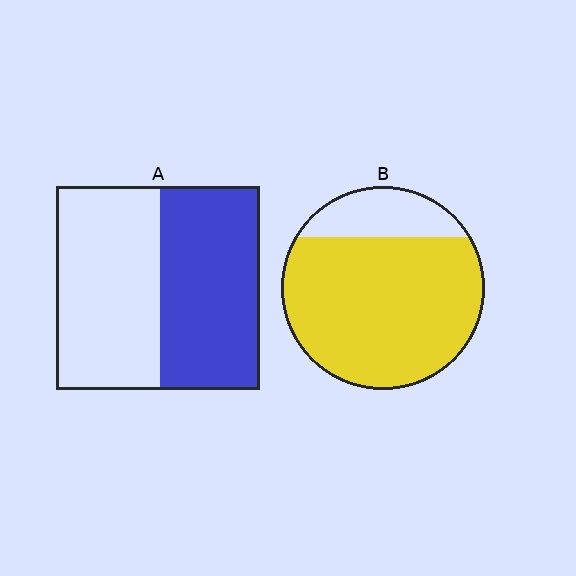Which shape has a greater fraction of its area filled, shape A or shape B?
Shape B.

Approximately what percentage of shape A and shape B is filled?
A is approximately 50% and B is approximately 80%.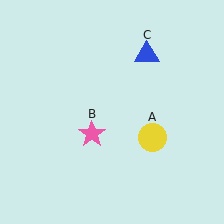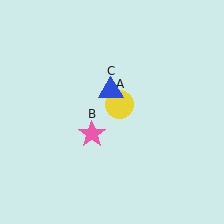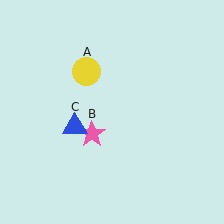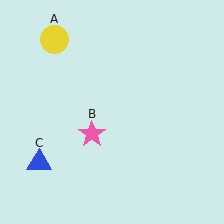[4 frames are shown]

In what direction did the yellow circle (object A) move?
The yellow circle (object A) moved up and to the left.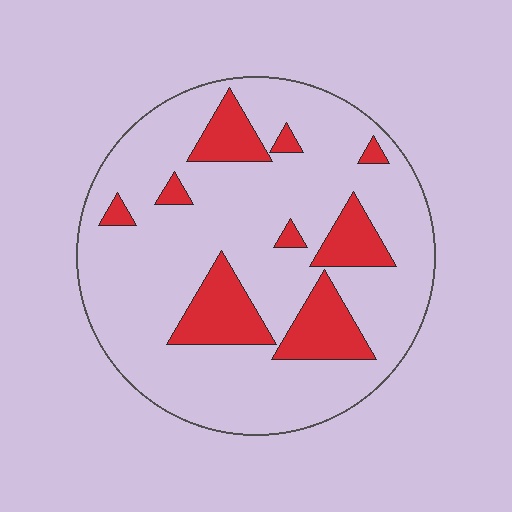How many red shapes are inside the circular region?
9.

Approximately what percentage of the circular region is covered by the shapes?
Approximately 20%.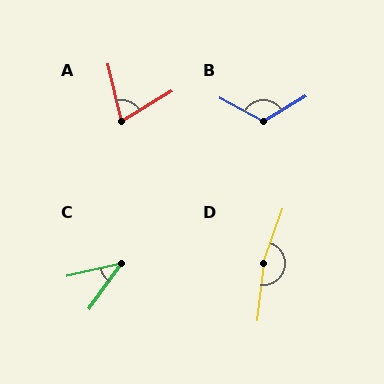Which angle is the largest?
D, at approximately 167 degrees.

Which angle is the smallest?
C, at approximately 42 degrees.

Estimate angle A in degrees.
Approximately 73 degrees.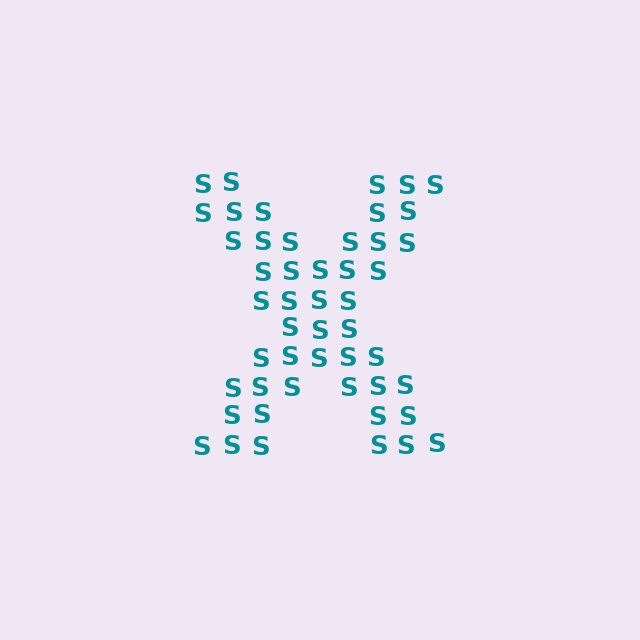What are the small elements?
The small elements are letter S's.